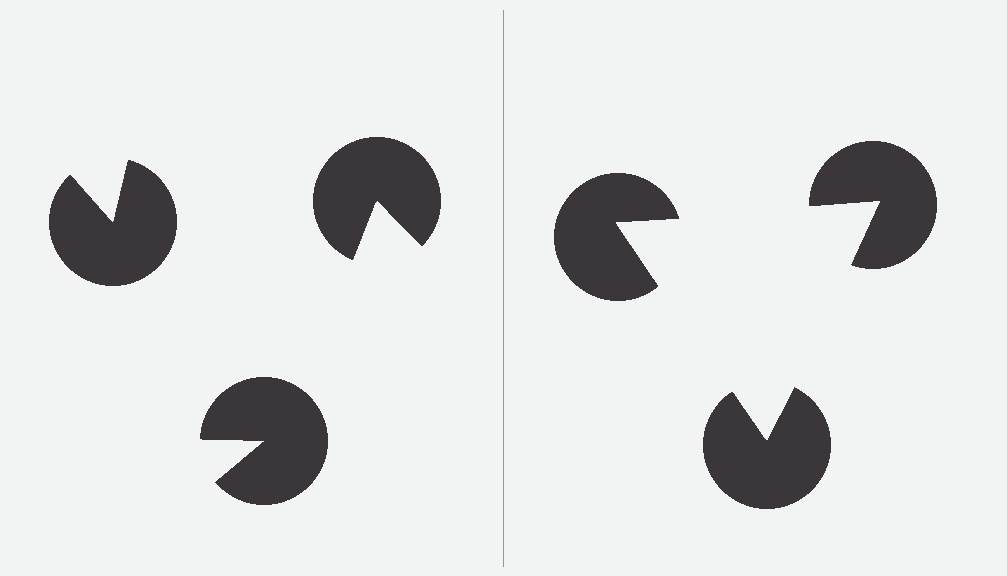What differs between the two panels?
The pac-man discs are positioned identically on both sides; only the wedge orientations differ. On the right they align to a triangle; on the left they are misaligned.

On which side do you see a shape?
An illusory triangle appears on the right side. On the left side the wedge cuts are rotated, so no coherent shape forms.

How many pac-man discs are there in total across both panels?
6 — 3 on each side.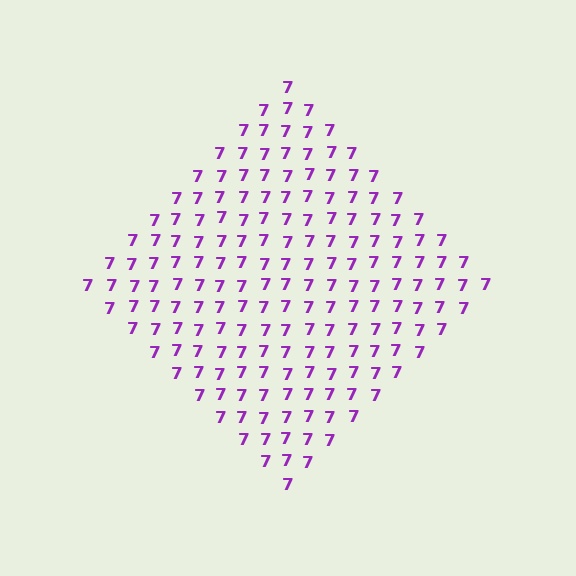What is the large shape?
The large shape is a diamond.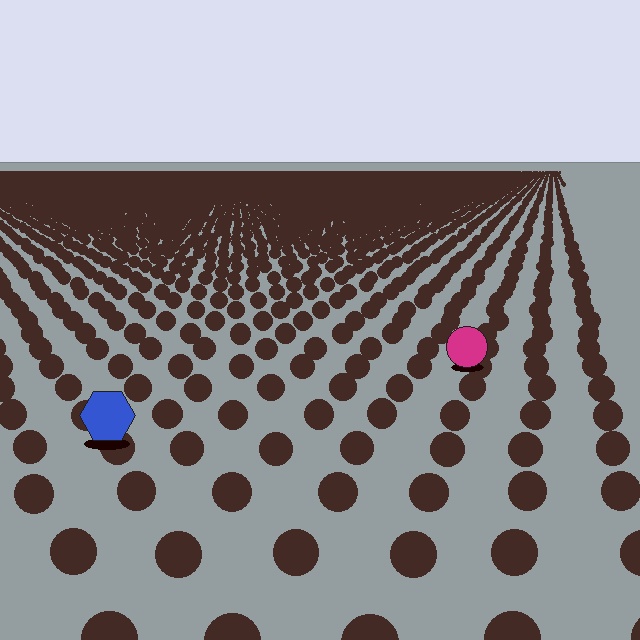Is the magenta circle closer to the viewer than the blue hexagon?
No. The blue hexagon is closer — you can tell from the texture gradient: the ground texture is coarser near it.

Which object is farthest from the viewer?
The magenta circle is farthest from the viewer. It appears smaller and the ground texture around it is denser.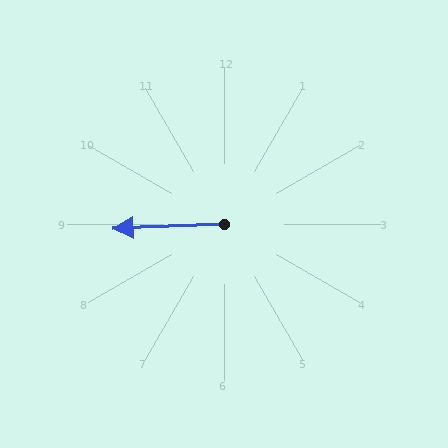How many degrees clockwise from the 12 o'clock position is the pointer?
Approximately 268 degrees.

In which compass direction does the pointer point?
West.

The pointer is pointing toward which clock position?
Roughly 9 o'clock.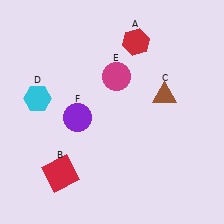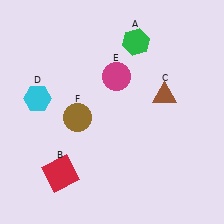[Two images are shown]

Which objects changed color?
A changed from red to green. F changed from purple to brown.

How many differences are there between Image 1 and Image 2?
There are 2 differences between the two images.